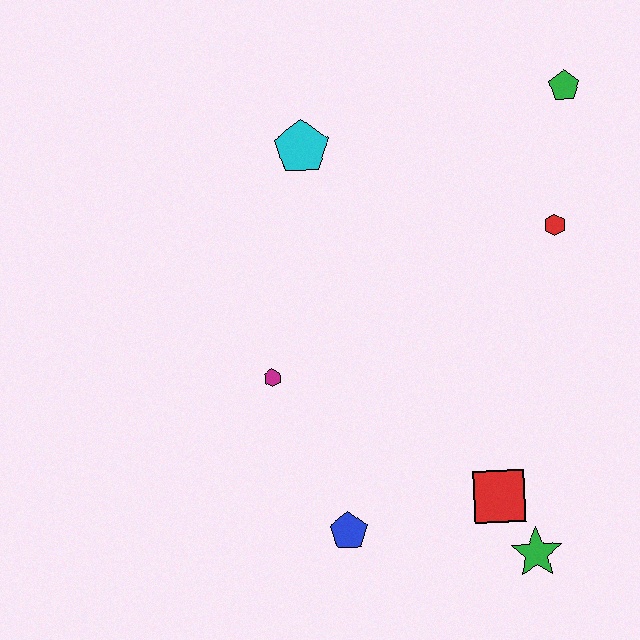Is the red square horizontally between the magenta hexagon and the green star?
Yes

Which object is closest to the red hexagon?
The green pentagon is closest to the red hexagon.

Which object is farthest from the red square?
The green pentagon is farthest from the red square.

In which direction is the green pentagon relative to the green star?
The green pentagon is above the green star.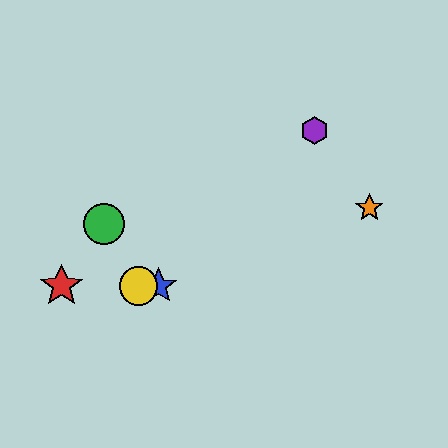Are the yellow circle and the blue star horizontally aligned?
Yes, both are at y≈286.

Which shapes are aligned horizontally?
The red star, the blue star, the yellow circle are aligned horizontally.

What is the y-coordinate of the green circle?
The green circle is at y≈224.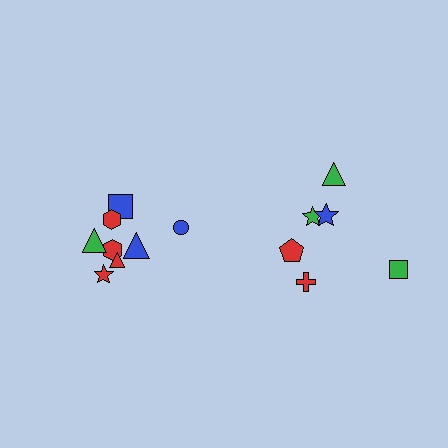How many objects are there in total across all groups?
There are 14 objects.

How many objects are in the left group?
There are 8 objects.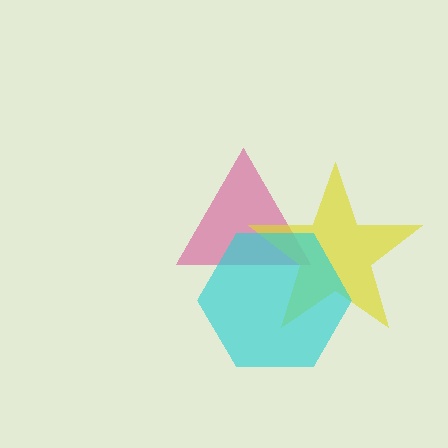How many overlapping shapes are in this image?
There are 3 overlapping shapes in the image.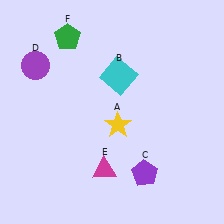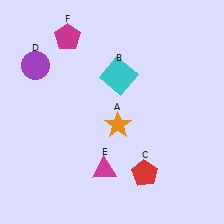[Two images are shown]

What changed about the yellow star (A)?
In Image 1, A is yellow. In Image 2, it changed to orange.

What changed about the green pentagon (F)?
In Image 1, F is green. In Image 2, it changed to magenta.